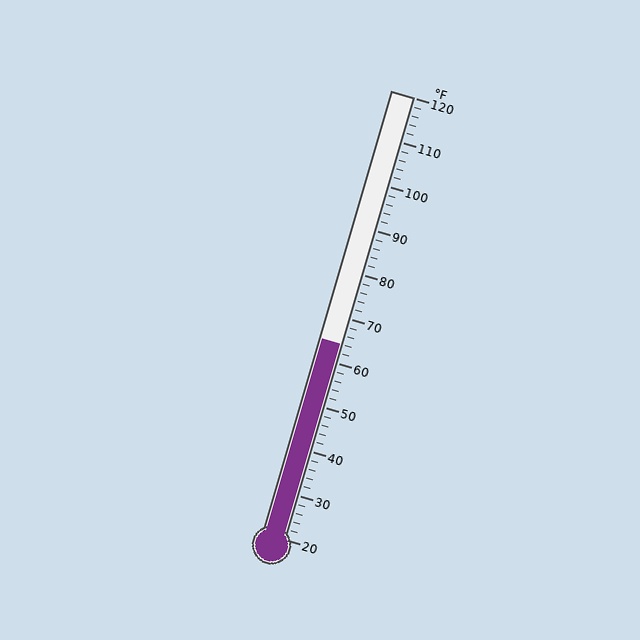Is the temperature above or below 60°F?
The temperature is above 60°F.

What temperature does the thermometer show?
The thermometer shows approximately 64°F.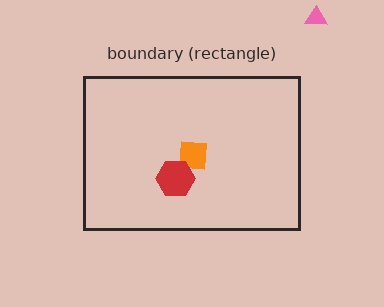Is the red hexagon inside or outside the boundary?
Inside.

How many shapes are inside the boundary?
2 inside, 1 outside.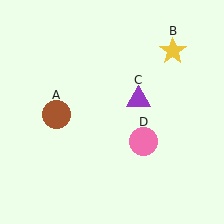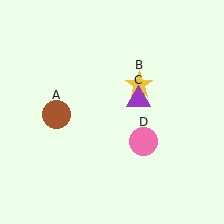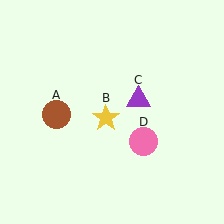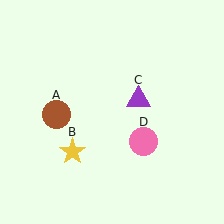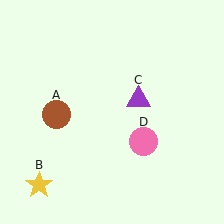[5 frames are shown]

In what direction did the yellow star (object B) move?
The yellow star (object B) moved down and to the left.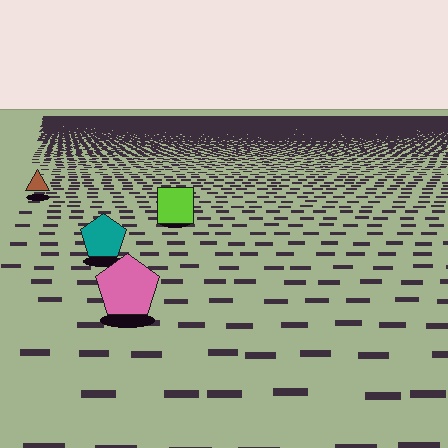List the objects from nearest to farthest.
From nearest to farthest: the pink pentagon, the teal pentagon, the lime square, the brown triangle.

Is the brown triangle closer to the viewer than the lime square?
No. The lime square is closer — you can tell from the texture gradient: the ground texture is coarser near it.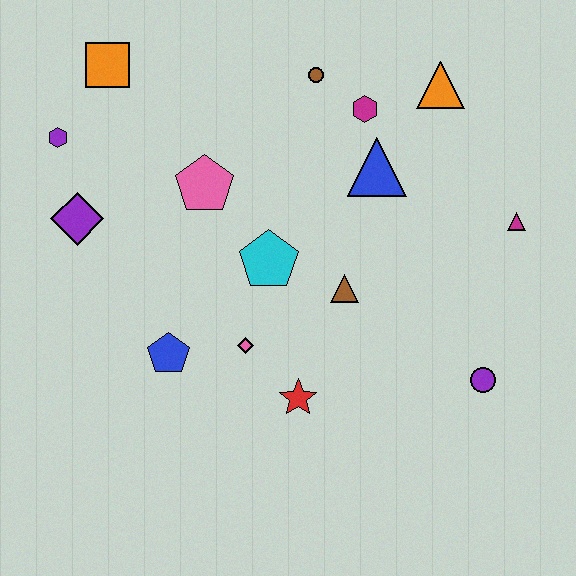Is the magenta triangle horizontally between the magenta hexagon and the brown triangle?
No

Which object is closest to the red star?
The pink diamond is closest to the red star.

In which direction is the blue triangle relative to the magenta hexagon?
The blue triangle is below the magenta hexagon.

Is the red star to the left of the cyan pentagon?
No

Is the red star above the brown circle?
No